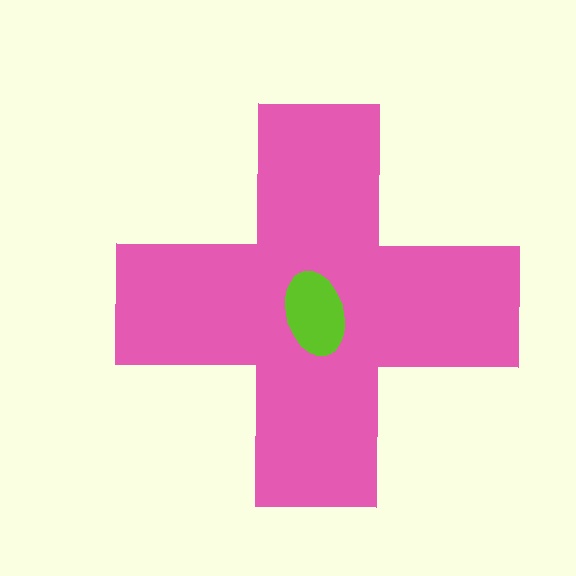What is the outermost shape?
The pink cross.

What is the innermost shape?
The lime ellipse.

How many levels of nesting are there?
2.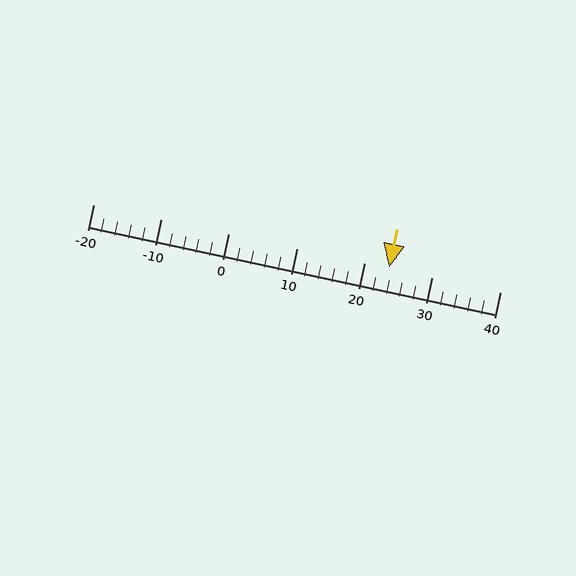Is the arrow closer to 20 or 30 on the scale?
The arrow is closer to 20.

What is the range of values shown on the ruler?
The ruler shows values from -20 to 40.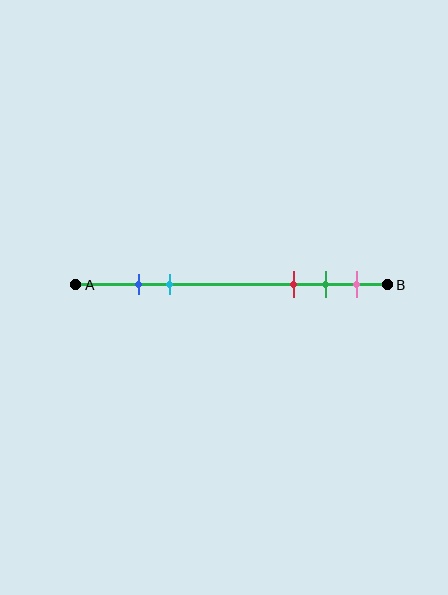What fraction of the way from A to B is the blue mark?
The blue mark is approximately 20% (0.2) of the way from A to B.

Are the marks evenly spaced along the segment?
No, the marks are not evenly spaced.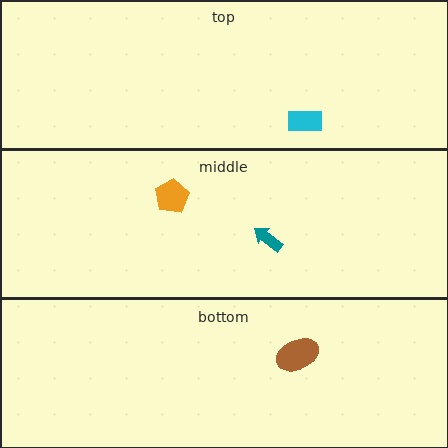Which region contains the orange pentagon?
The middle region.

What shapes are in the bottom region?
The brown ellipse.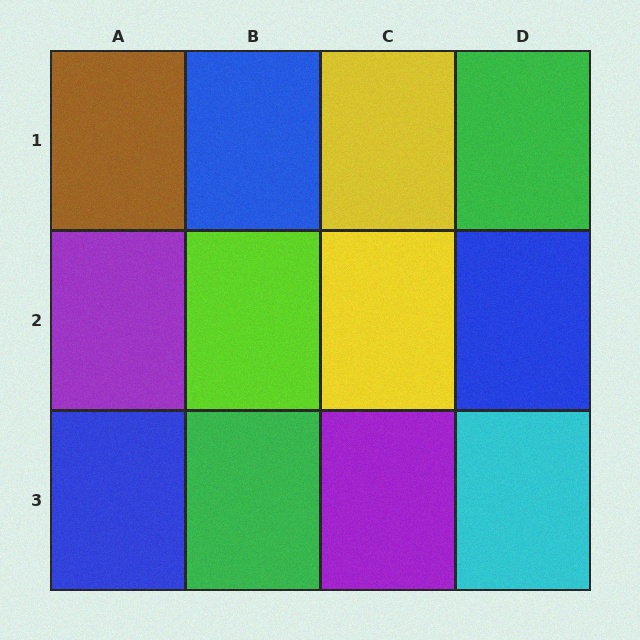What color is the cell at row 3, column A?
Blue.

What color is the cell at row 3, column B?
Green.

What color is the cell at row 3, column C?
Purple.